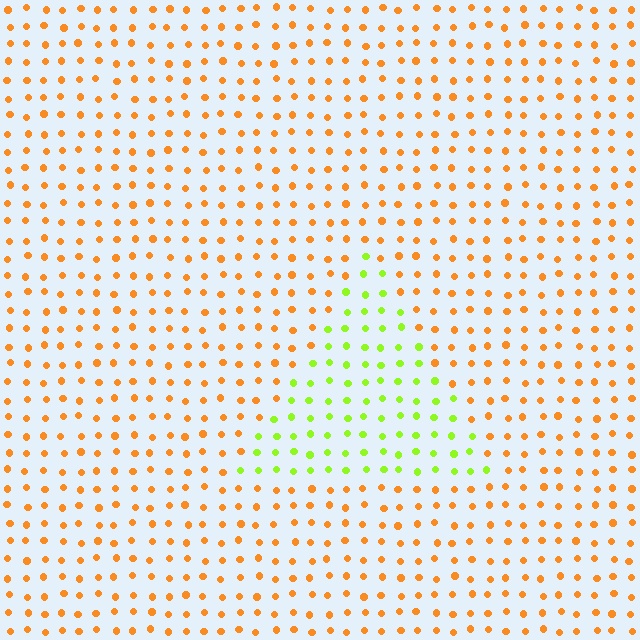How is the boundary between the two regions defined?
The boundary is defined purely by a slight shift in hue (about 60 degrees). Spacing, size, and orientation are identical on both sides.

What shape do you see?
I see a triangle.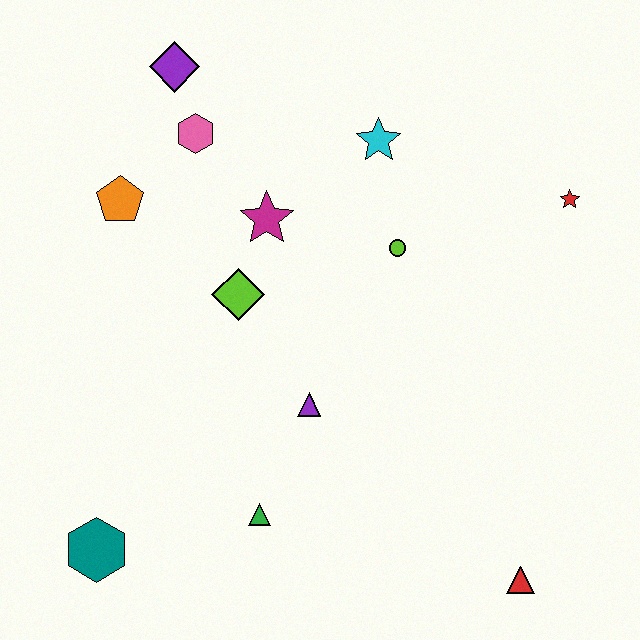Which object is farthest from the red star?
The teal hexagon is farthest from the red star.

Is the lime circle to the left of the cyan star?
No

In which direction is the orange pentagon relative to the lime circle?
The orange pentagon is to the left of the lime circle.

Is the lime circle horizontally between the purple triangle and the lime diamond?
No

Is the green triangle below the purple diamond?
Yes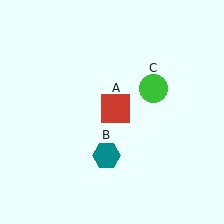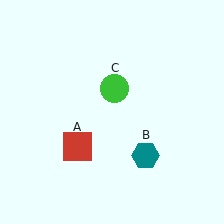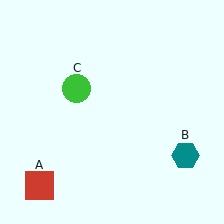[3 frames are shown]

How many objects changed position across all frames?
3 objects changed position: red square (object A), teal hexagon (object B), green circle (object C).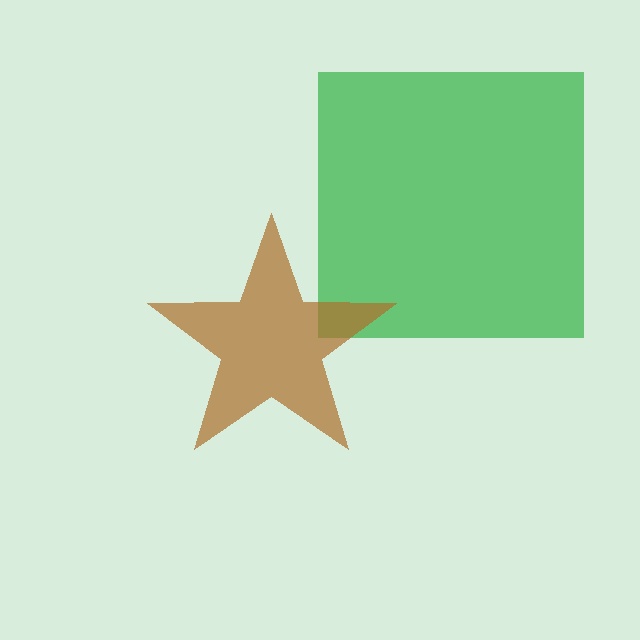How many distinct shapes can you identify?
There are 2 distinct shapes: a green square, a brown star.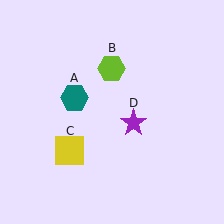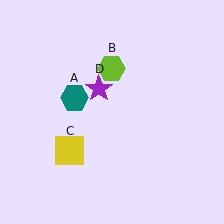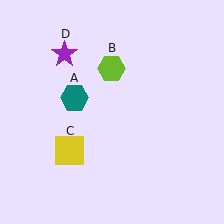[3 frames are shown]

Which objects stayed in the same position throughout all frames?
Teal hexagon (object A) and lime hexagon (object B) and yellow square (object C) remained stationary.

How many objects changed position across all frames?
1 object changed position: purple star (object D).